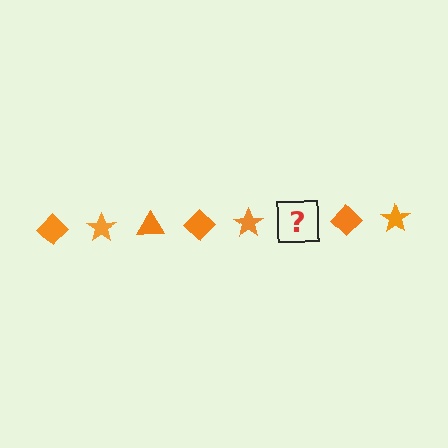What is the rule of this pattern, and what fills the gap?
The rule is that the pattern cycles through diamond, star, triangle shapes in orange. The gap should be filled with an orange triangle.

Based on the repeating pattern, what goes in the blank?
The blank should be an orange triangle.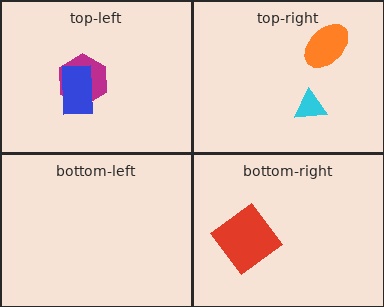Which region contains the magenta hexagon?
The top-left region.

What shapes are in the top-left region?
The magenta hexagon, the blue rectangle.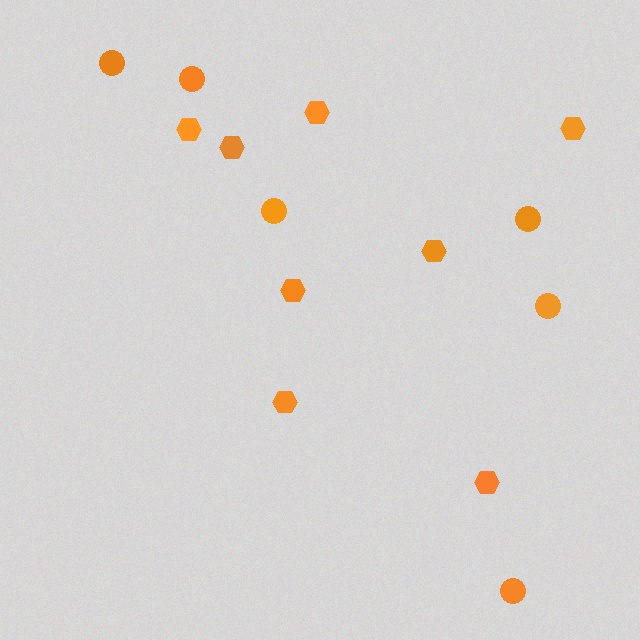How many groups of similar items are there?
There are 2 groups: one group of hexagons (8) and one group of circles (6).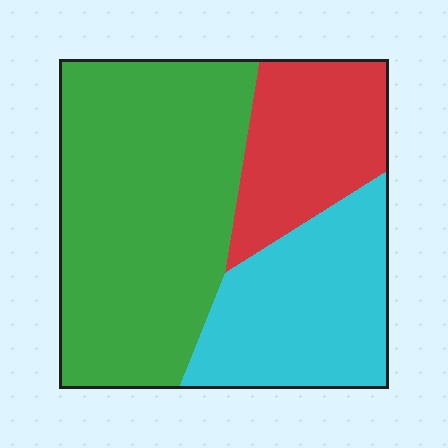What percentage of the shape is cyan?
Cyan covers 28% of the shape.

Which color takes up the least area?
Red, at roughly 20%.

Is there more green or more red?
Green.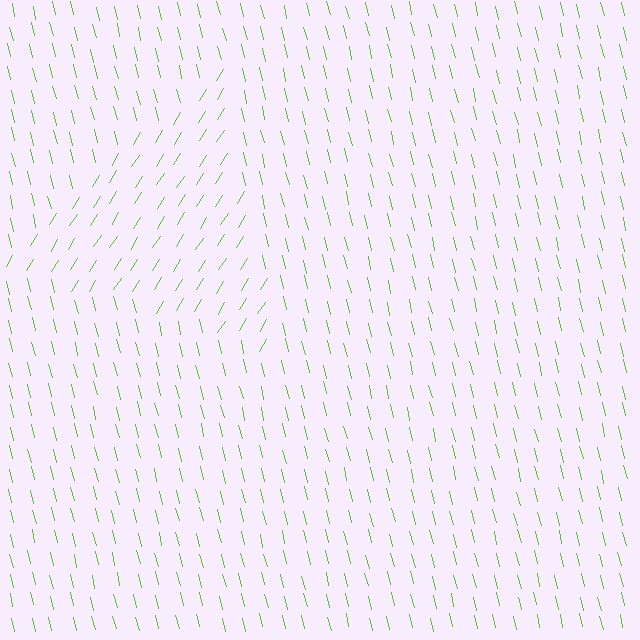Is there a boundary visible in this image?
Yes, there is a texture boundary formed by a change in line orientation.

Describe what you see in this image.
The image is filled with small lime line segments. A triangle region in the image has lines oriented differently from the surrounding lines, creating a visible texture boundary.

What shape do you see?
I see a triangle.